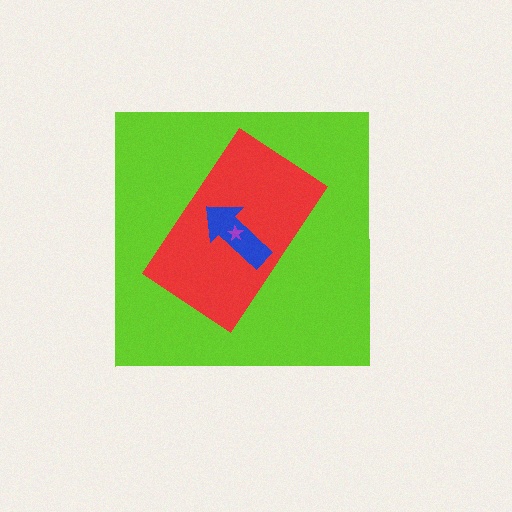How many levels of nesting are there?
4.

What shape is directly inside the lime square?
The red rectangle.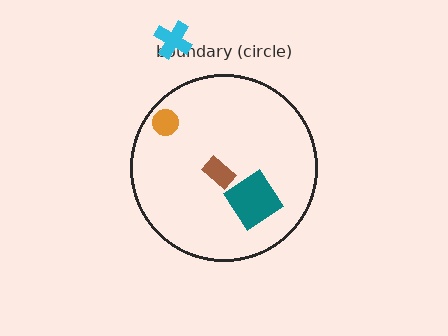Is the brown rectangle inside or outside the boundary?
Inside.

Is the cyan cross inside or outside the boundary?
Outside.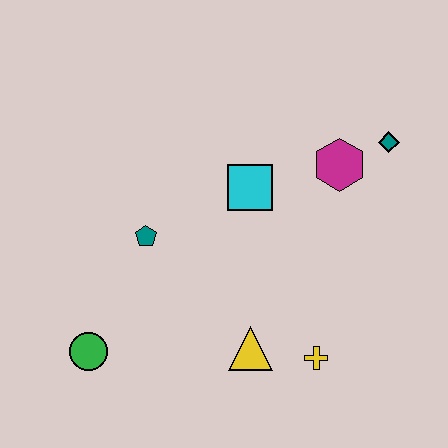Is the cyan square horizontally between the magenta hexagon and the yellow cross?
No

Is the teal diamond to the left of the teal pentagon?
No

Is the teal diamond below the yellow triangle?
No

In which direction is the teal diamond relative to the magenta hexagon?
The teal diamond is to the right of the magenta hexagon.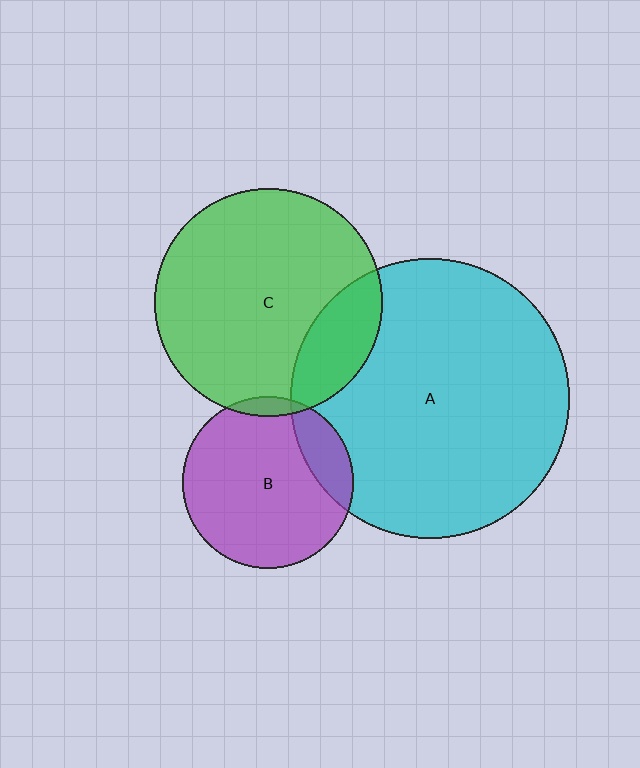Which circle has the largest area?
Circle A (cyan).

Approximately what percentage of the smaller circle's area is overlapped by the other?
Approximately 20%.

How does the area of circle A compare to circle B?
Approximately 2.6 times.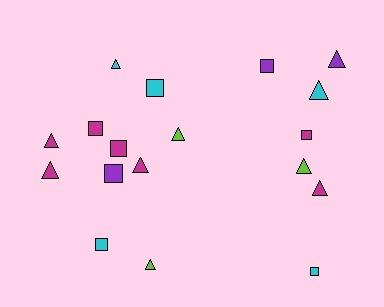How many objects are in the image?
There are 18 objects.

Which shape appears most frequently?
Triangle, with 10 objects.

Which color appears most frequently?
Magenta, with 7 objects.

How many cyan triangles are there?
There are 2 cyan triangles.